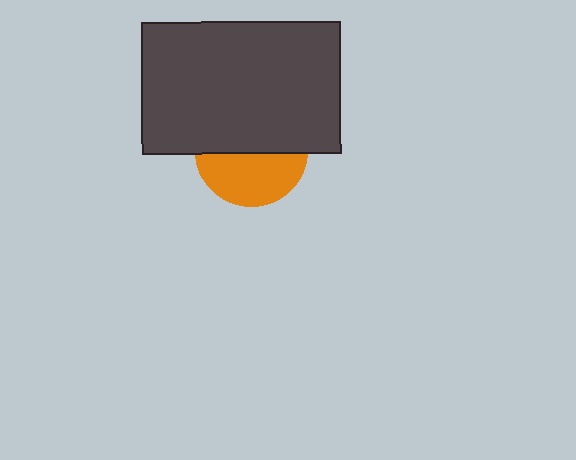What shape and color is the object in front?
The object in front is a dark gray rectangle.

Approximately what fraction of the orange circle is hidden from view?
Roughly 53% of the orange circle is hidden behind the dark gray rectangle.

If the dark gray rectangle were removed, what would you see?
You would see the complete orange circle.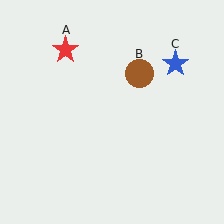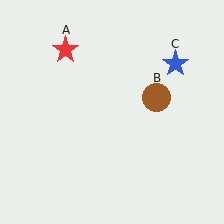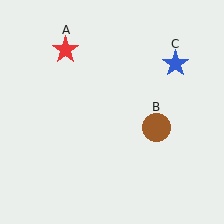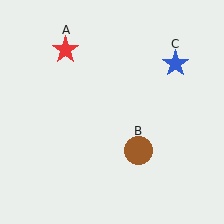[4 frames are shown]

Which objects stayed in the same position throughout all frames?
Red star (object A) and blue star (object C) remained stationary.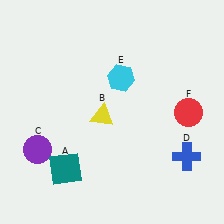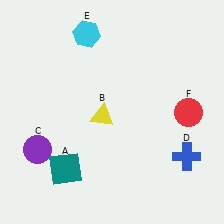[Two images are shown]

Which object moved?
The cyan hexagon (E) moved up.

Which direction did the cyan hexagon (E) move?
The cyan hexagon (E) moved up.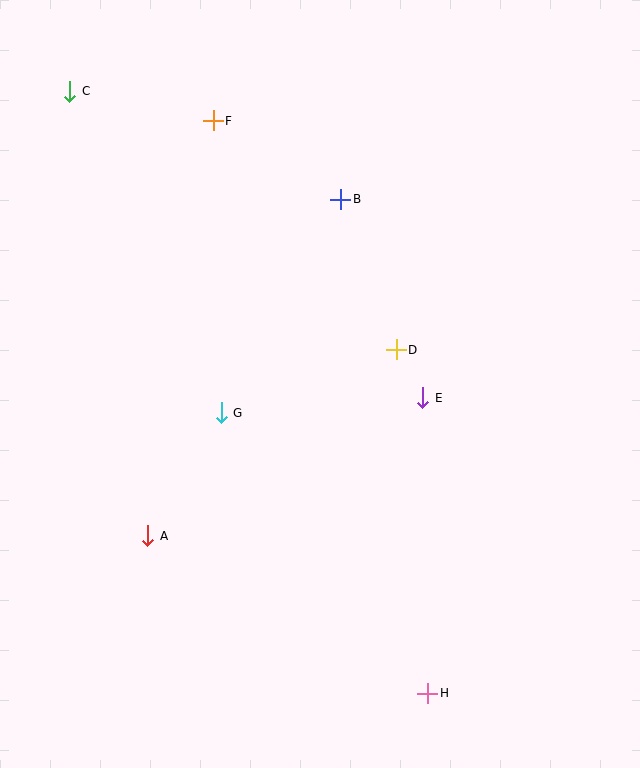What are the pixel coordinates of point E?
Point E is at (423, 398).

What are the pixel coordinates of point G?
Point G is at (221, 413).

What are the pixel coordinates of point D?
Point D is at (396, 350).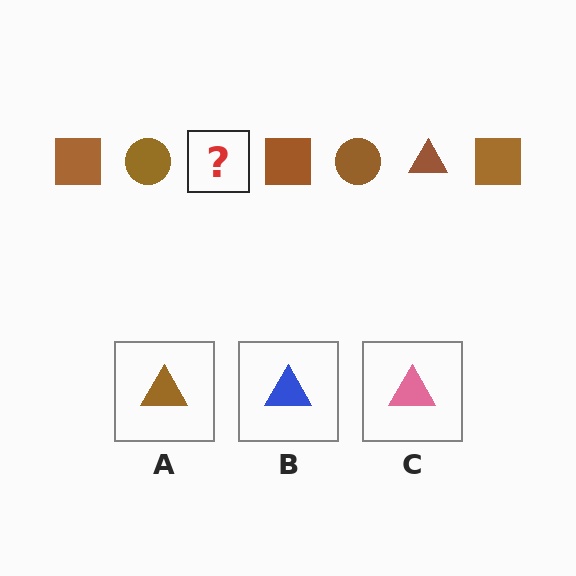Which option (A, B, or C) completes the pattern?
A.